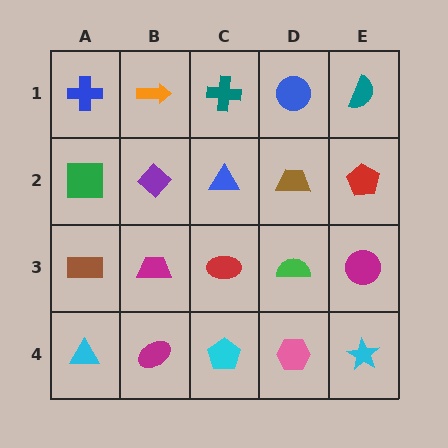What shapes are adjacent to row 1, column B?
A purple diamond (row 2, column B), a blue cross (row 1, column A), a teal cross (row 1, column C).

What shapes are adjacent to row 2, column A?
A blue cross (row 1, column A), a brown rectangle (row 3, column A), a purple diamond (row 2, column B).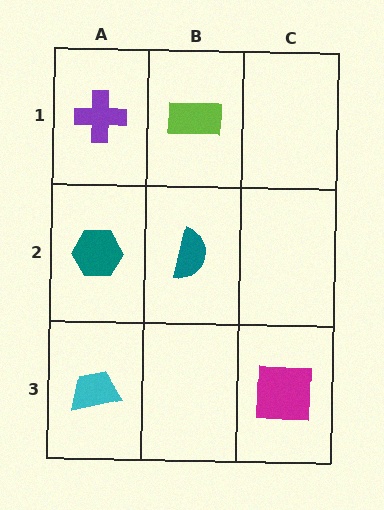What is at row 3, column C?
A magenta square.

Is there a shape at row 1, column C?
No, that cell is empty.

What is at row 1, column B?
A lime rectangle.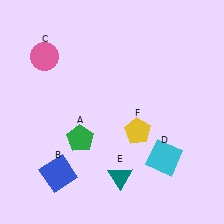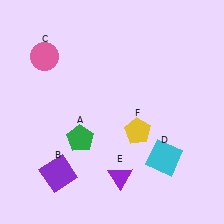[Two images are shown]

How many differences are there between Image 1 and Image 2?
There are 2 differences between the two images.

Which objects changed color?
B changed from blue to purple. E changed from teal to purple.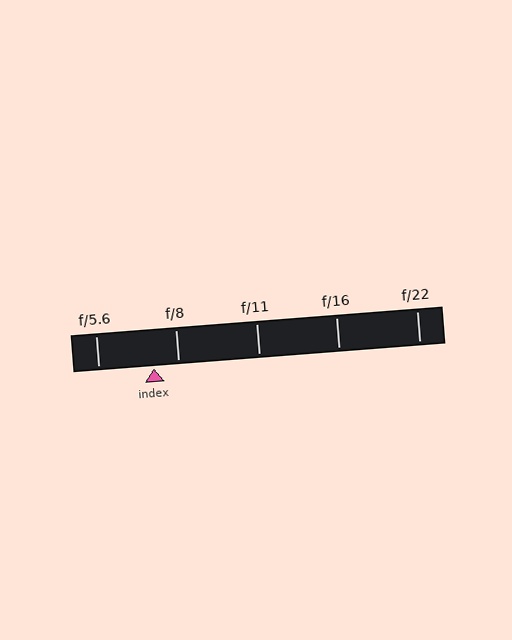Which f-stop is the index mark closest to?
The index mark is closest to f/8.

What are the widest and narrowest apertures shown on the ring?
The widest aperture shown is f/5.6 and the narrowest is f/22.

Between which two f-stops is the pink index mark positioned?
The index mark is between f/5.6 and f/8.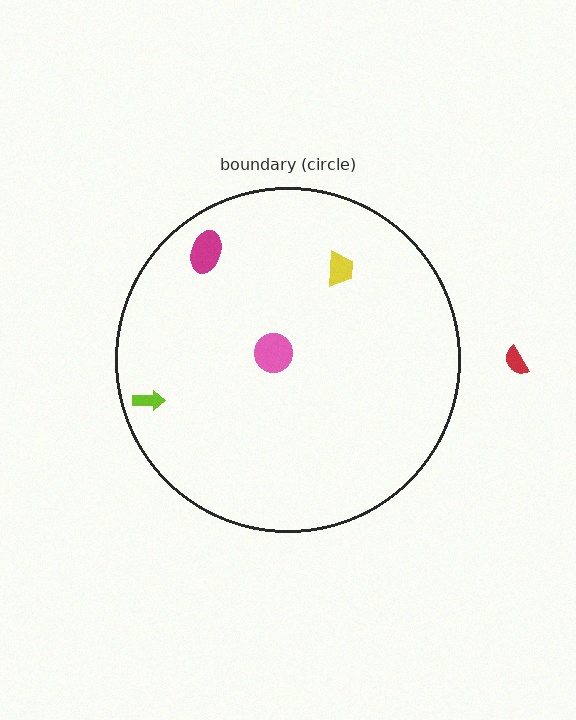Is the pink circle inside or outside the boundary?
Inside.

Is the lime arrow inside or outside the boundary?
Inside.